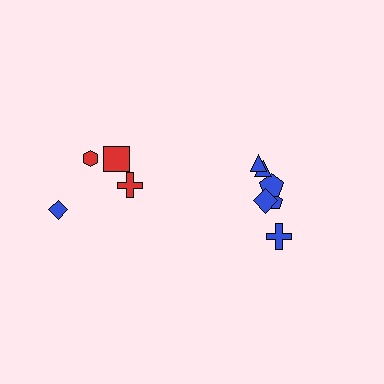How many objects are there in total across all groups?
There are 10 objects.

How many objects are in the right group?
There are 6 objects.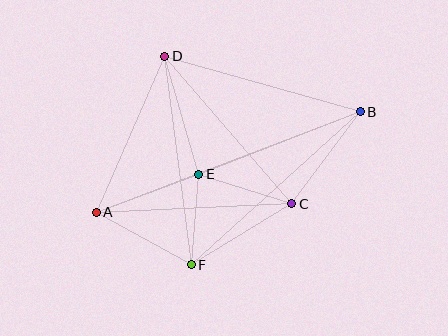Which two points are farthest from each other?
Points A and B are farthest from each other.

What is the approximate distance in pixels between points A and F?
The distance between A and F is approximately 109 pixels.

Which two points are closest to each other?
Points E and F are closest to each other.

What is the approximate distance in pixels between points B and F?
The distance between B and F is approximately 228 pixels.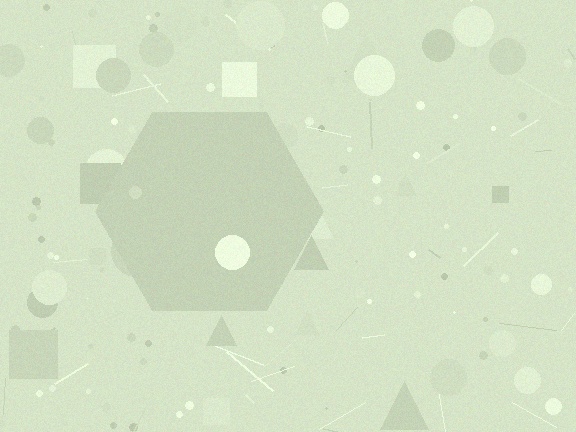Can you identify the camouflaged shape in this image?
The camouflaged shape is a hexagon.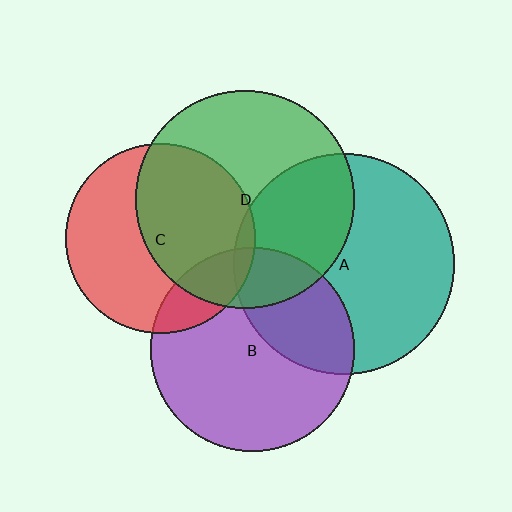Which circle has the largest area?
Circle A (teal).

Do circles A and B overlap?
Yes.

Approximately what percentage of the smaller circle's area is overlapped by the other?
Approximately 30%.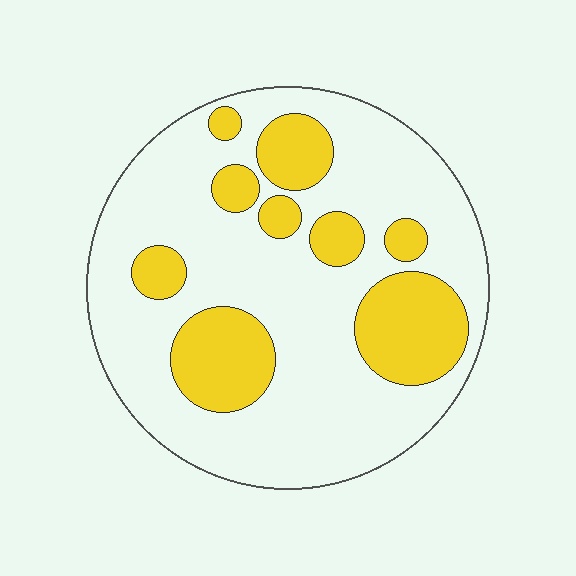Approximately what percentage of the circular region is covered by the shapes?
Approximately 25%.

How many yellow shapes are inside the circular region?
9.